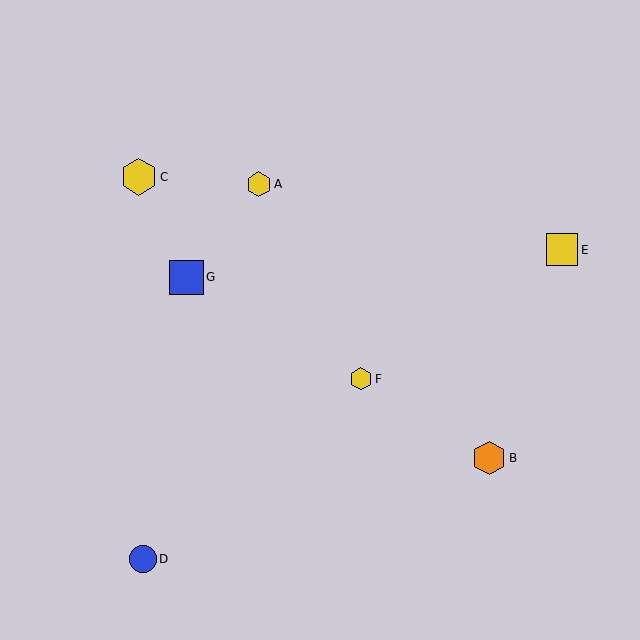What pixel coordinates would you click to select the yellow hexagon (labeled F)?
Click at (361, 379) to select the yellow hexagon F.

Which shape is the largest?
The yellow hexagon (labeled C) is the largest.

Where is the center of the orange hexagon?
The center of the orange hexagon is at (489, 458).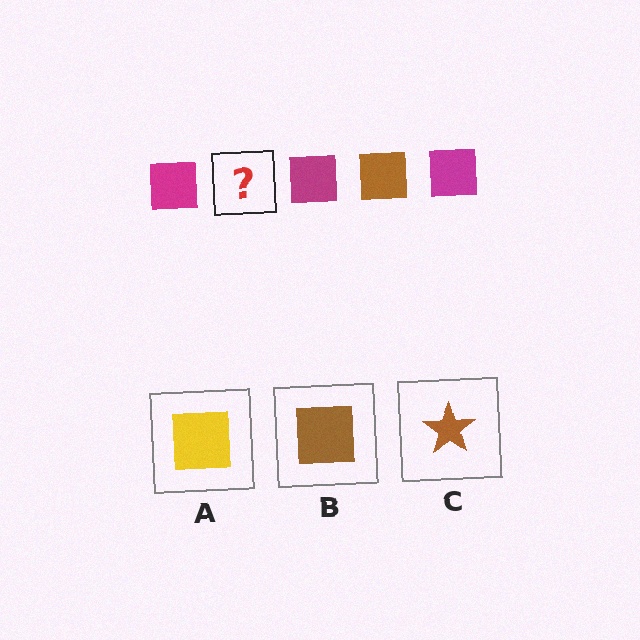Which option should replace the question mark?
Option B.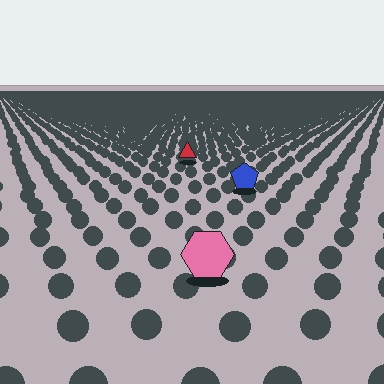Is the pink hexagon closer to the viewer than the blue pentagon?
Yes. The pink hexagon is closer — you can tell from the texture gradient: the ground texture is coarser near it.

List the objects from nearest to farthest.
From nearest to farthest: the pink hexagon, the blue pentagon, the red triangle.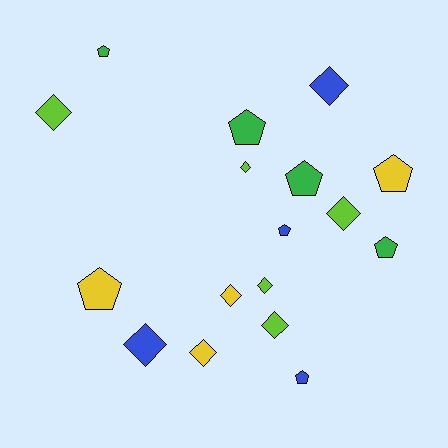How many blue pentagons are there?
There are 2 blue pentagons.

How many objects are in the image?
There are 17 objects.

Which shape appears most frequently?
Diamond, with 9 objects.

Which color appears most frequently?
Lime, with 5 objects.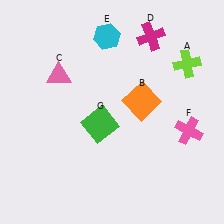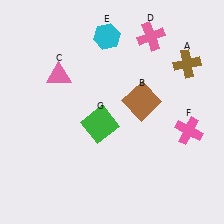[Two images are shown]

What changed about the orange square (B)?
In Image 1, B is orange. In Image 2, it changed to brown.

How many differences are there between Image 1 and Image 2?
There are 3 differences between the two images.